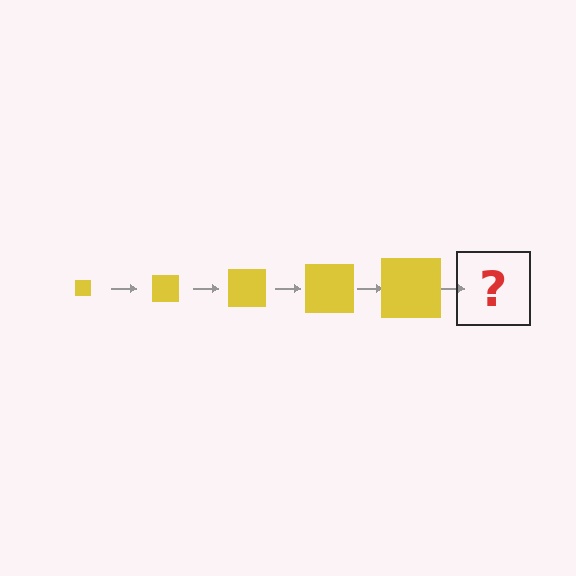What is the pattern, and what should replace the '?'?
The pattern is that the square gets progressively larger each step. The '?' should be a yellow square, larger than the previous one.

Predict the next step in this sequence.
The next step is a yellow square, larger than the previous one.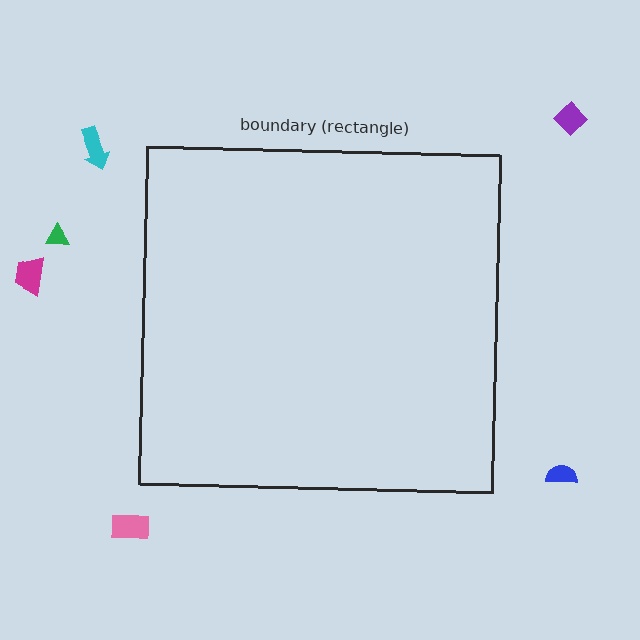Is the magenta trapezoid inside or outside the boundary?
Outside.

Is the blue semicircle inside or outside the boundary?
Outside.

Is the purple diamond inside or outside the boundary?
Outside.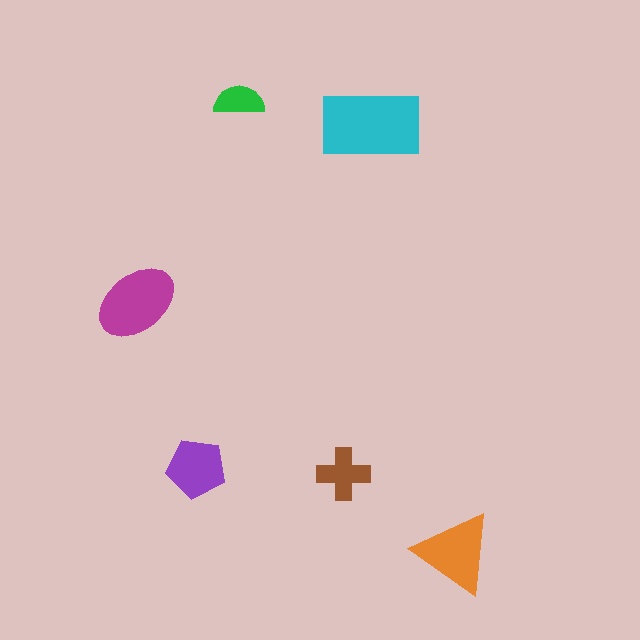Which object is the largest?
The cyan rectangle.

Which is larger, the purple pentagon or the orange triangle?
The orange triangle.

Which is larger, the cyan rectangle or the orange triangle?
The cyan rectangle.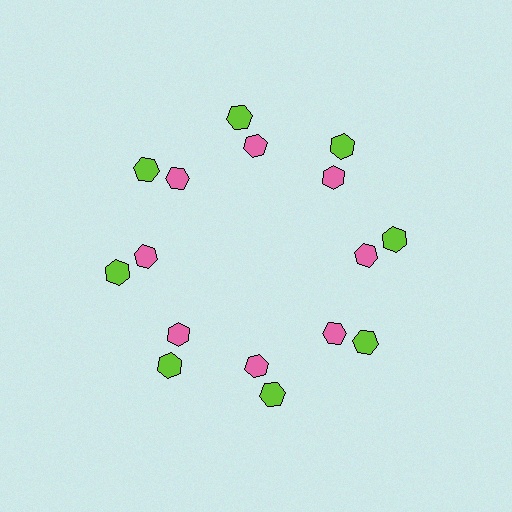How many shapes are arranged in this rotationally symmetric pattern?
There are 16 shapes, arranged in 8 groups of 2.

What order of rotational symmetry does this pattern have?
This pattern has 8-fold rotational symmetry.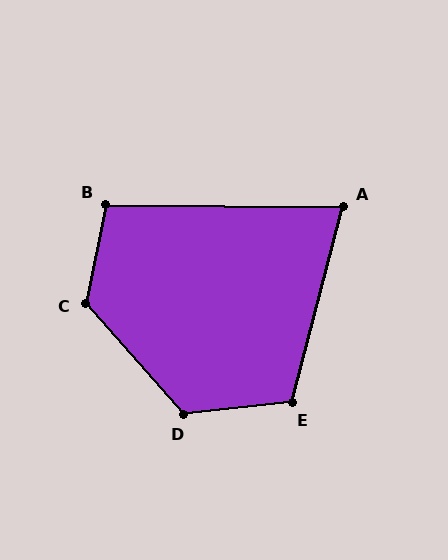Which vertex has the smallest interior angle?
A, at approximately 76 degrees.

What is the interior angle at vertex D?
Approximately 125 degrees (obtuse).